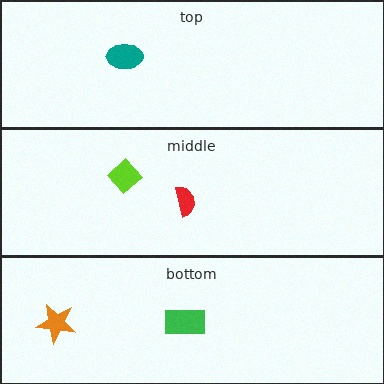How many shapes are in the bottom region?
2.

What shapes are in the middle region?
The lime diamond, the red semicircle.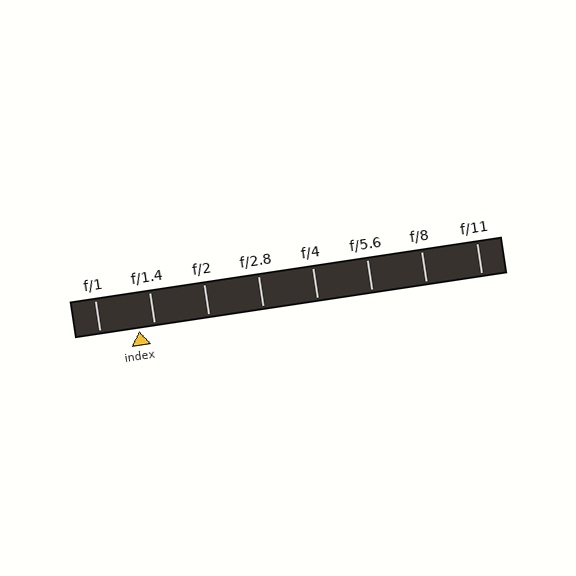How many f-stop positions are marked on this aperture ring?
There are 8 f-stop positions marked.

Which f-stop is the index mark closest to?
The index mark is closest to f/1.4.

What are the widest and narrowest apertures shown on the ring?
The widest aperture shown is f/1 and the narrowest is f/11.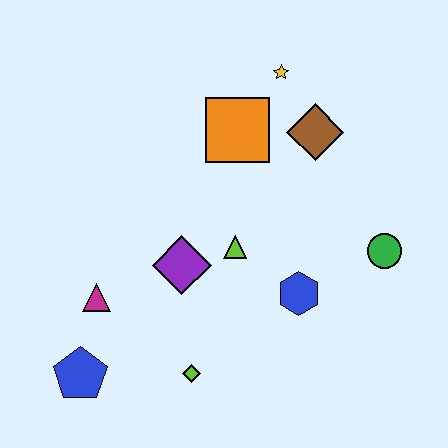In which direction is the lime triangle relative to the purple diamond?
The lime triangle is to the right of the purple diamond.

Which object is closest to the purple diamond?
The lime triangle is closest to the purple diamond.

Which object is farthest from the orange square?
The blue pentagon is farthest from the orange square.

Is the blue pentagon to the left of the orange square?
Yes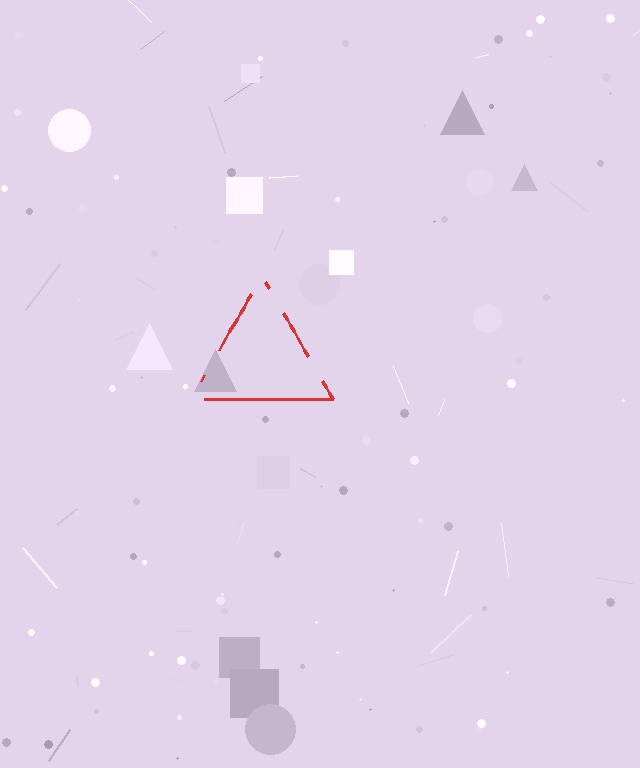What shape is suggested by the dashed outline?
The dashed outline suggests a triangle.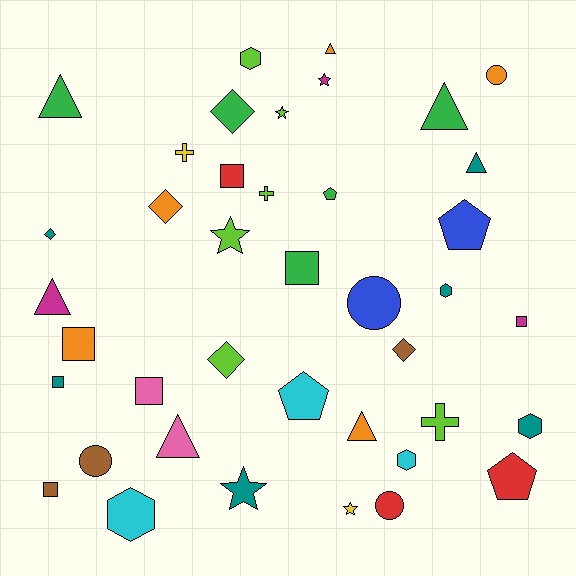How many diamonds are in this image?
There are 5 diamonds.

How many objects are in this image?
There are 40 objects.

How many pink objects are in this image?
There are 2 pink objects.